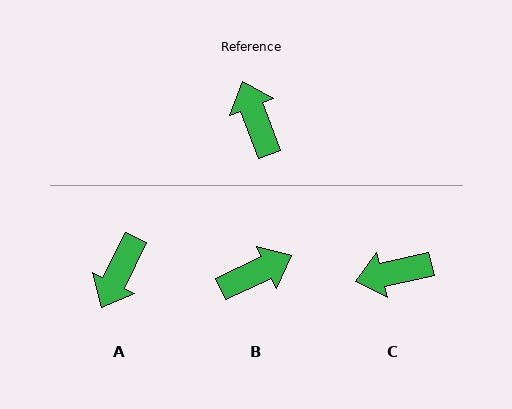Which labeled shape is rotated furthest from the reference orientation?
A, about 134 degrees away.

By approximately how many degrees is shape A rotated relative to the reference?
Approximately 134 degrees counter-clockwise.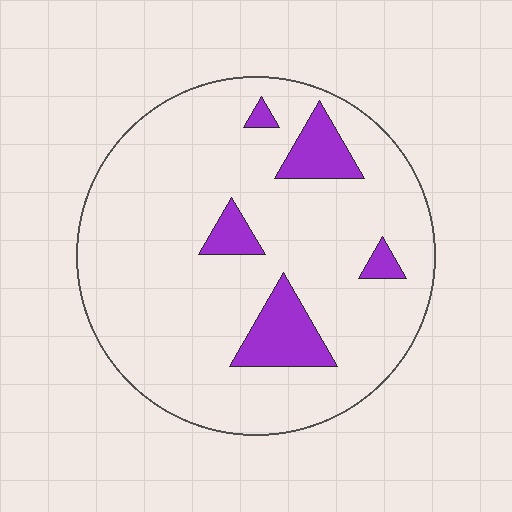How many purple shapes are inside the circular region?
5.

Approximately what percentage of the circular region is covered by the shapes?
Approximately 10%.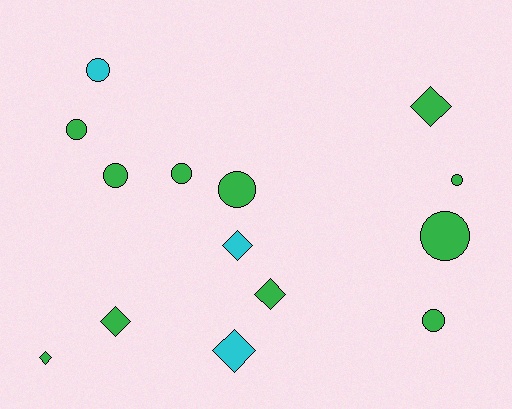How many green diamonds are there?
There are 4 green diamonds.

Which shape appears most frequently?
Circle, with 8 objects.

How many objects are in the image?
There are 14 objects.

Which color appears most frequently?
Green, with 11 objects.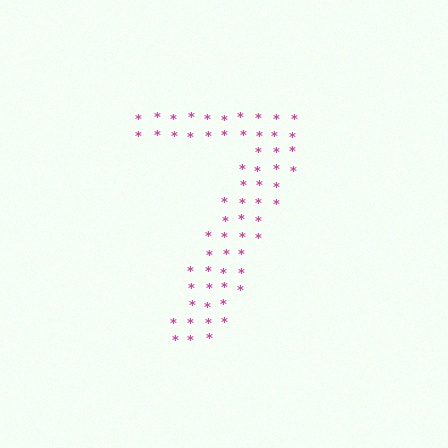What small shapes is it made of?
It is made of small asterisks.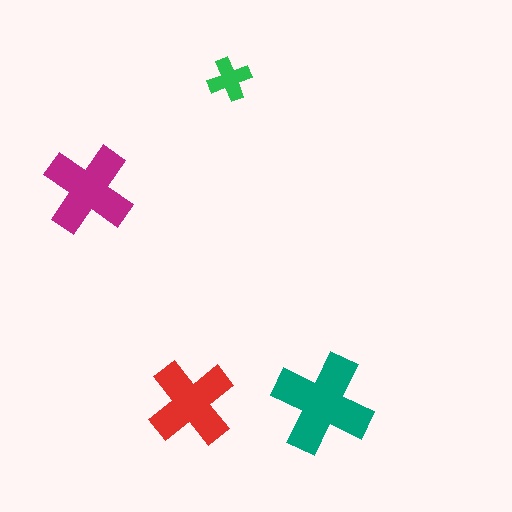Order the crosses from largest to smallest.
the teal one, the magenta one, the red one, the green one.